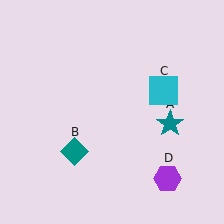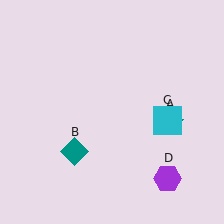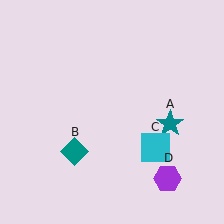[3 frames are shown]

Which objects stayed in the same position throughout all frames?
Teal star (object A) and teal diamond (object B) and purple hexagon (object D) remained stationary.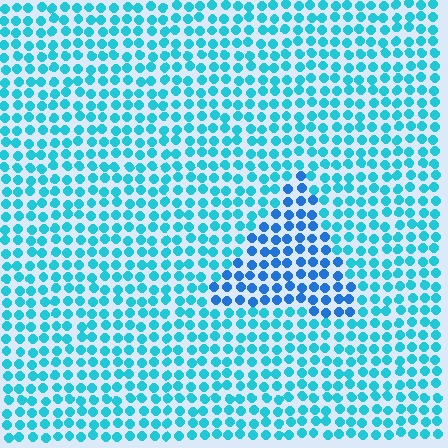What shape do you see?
I see a triangle.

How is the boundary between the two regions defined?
The boundary is defined purely by a slight shift in hue (about 28 degrees). Spacing, size, and orientation are identical on both sides.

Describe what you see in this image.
The image is filled with small cyan elements in a uniform arrangement. A triangle-shaped region is visible where the elements are tinted to a slightly different hue, forming a subtle color boundary.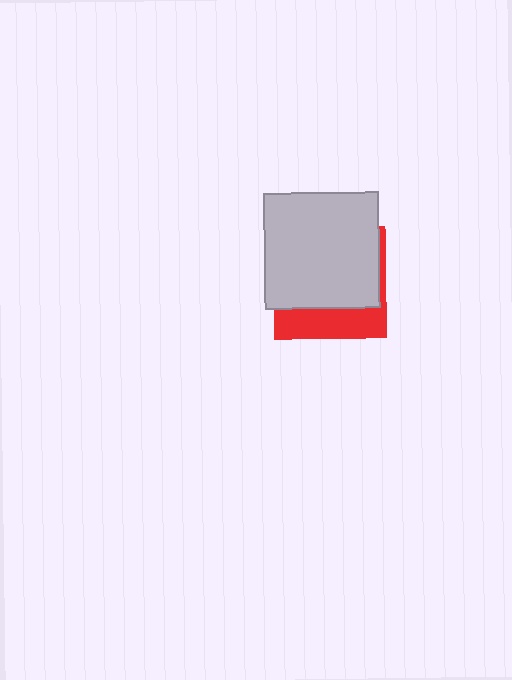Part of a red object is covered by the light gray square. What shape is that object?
It is a square.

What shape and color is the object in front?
The object in front is a light gray square.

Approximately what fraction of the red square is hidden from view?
Roughly 69% of the red square is hidden behind the light gray square.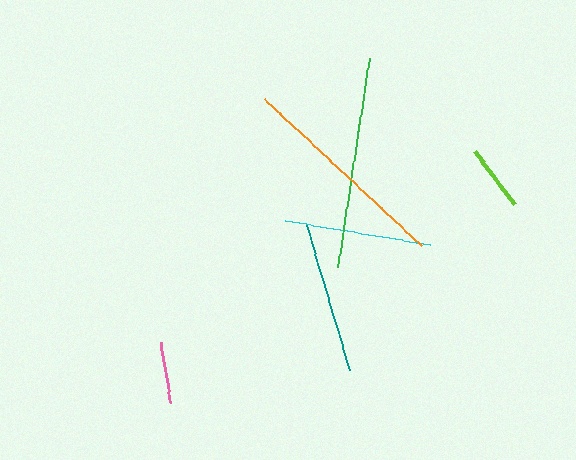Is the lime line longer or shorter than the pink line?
The lime line is longer than the pink line.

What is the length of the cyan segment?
The cyan segment is approximately 147 pixels long.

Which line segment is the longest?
The orange line is the longest at approximately 215 pixels.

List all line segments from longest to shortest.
From longest to shortest: orange, green, teal, cyan, lime, pink.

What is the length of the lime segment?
The lime segment is approximately 66 pixels long.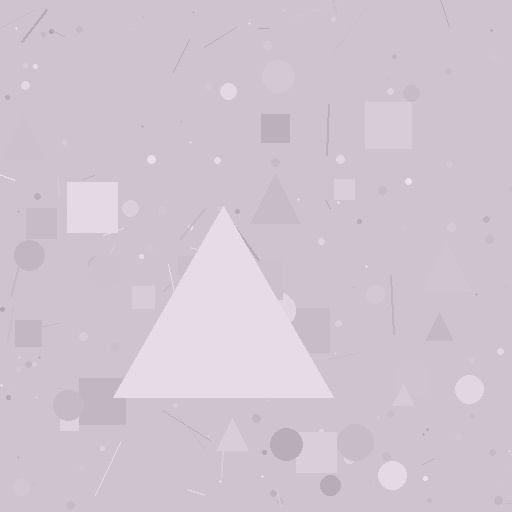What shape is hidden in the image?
A triangle is hidden in the image.